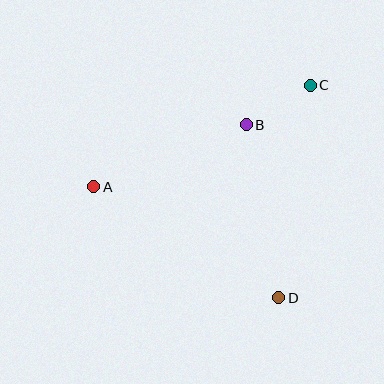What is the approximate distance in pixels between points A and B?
The distance between A and B is approximately 165 pixels.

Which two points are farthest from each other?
Points A and C are farthest from each other.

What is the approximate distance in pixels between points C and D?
The distance between C and D is approximately 215 pixels.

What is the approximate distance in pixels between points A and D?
The distance between A and D is approximately 216 pixels.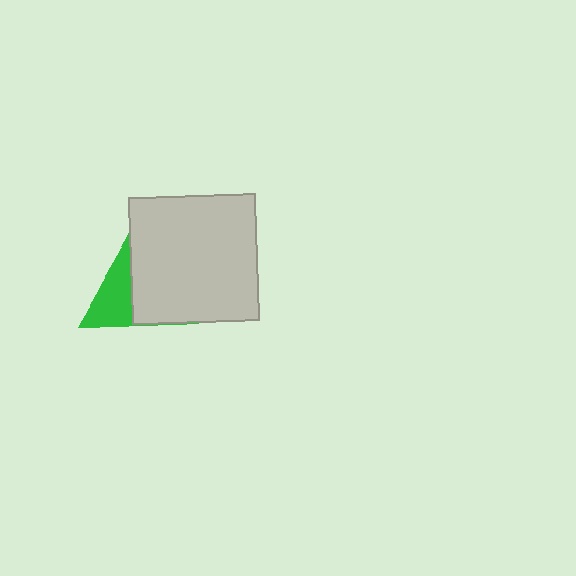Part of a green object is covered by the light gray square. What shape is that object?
It is a triangle.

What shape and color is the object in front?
The object in front is a light gray square.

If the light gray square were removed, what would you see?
You would see the complete green triangle.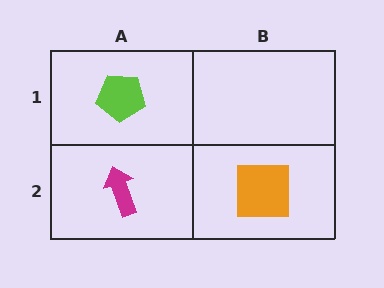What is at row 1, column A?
A lime pentagon.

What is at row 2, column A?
A magenta arrow.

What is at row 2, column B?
An orange square.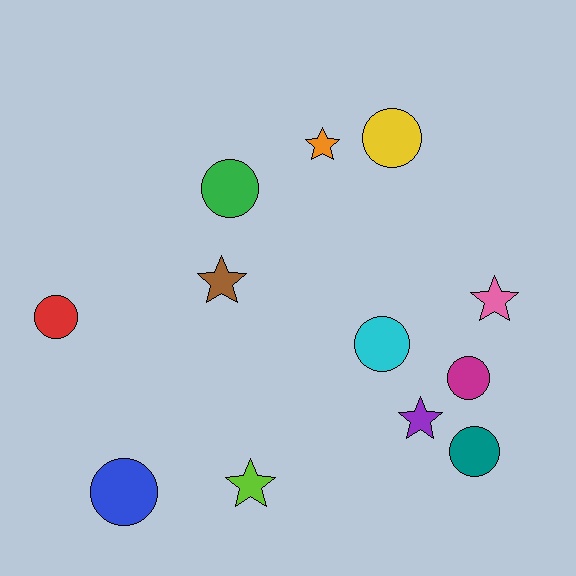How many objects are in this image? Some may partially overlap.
There are 12 objects.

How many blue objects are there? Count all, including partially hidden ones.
There is 1 blue object.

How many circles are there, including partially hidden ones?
There are 7 circles.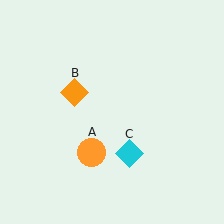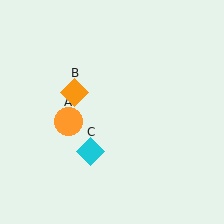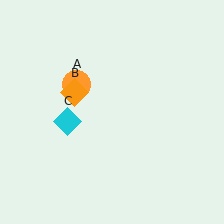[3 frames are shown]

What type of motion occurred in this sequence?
The orange circle (object A), cyan diamond (object C) rotated clockwise around the center of the scene.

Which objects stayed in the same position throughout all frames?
Orange diamond (object B) remained stationary.